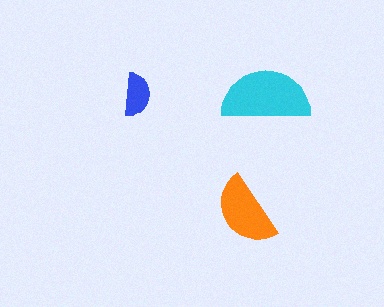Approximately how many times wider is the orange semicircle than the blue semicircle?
About 1.5 times wider.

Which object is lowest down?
The orange semicircle is bottommost.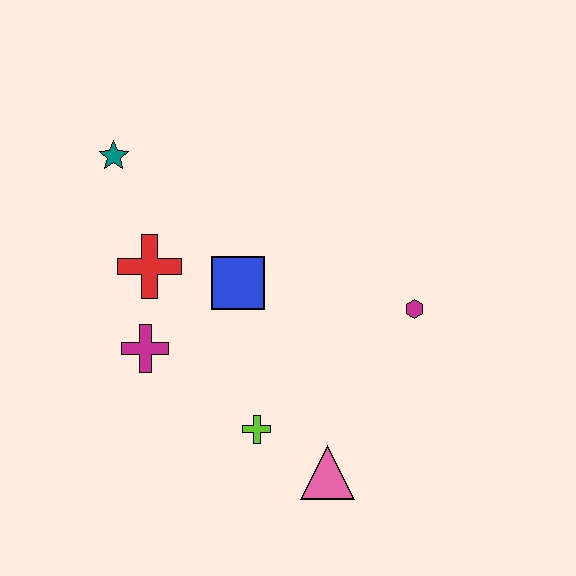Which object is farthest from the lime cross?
The teal star is farthest from the lime cross.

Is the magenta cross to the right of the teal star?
Yes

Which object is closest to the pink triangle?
The lime cross is closest to the pink triangle.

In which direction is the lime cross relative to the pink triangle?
The lime cross is to the left of the pink triangle.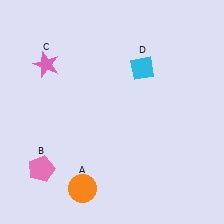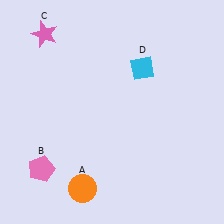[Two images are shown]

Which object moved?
The pink star (C) moved up.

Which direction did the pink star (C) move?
The pink star (C) moved up.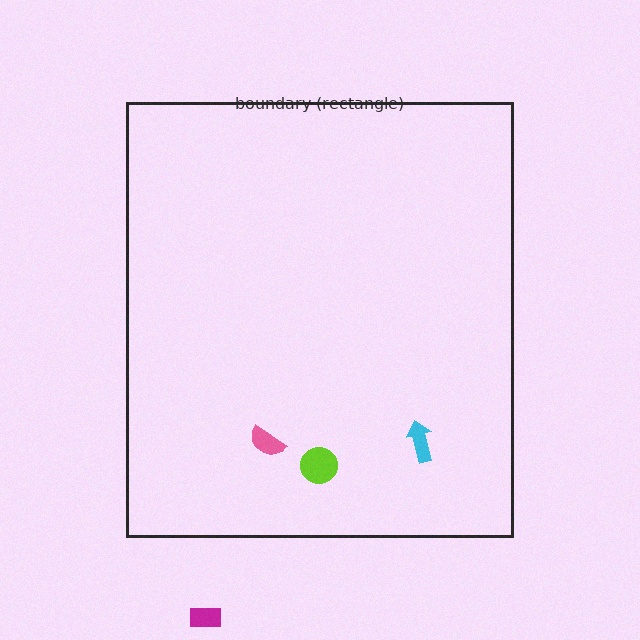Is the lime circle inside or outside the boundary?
Inside.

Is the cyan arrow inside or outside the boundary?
Inside.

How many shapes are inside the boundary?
3 inside, 1 outside.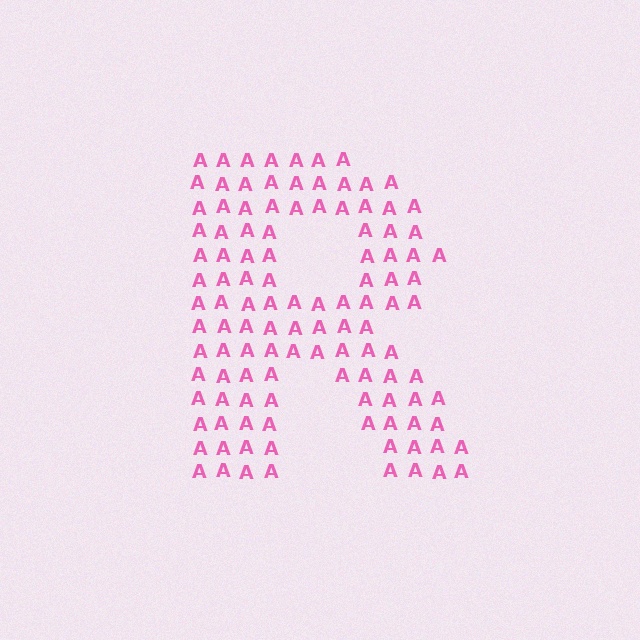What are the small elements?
The small elements are letter A's.